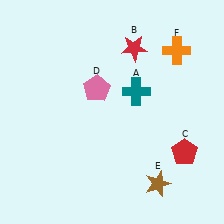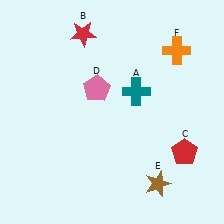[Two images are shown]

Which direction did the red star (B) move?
The red star (B) moved left.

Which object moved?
The red star (B) moved left.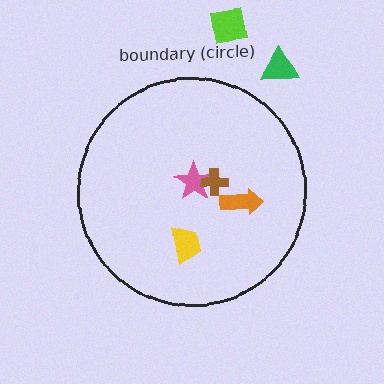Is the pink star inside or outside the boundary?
Inside.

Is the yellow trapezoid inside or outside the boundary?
Inside.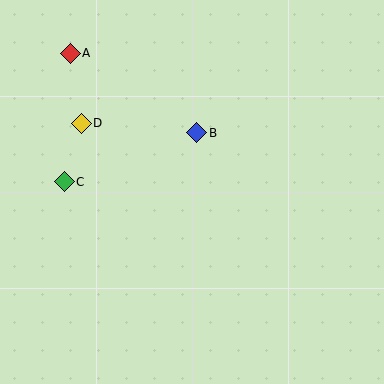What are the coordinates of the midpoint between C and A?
The midpoint between C and A is at (67, 117).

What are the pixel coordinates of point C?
Point C is at (64, 182).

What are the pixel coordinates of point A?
Point A is at (70, 53).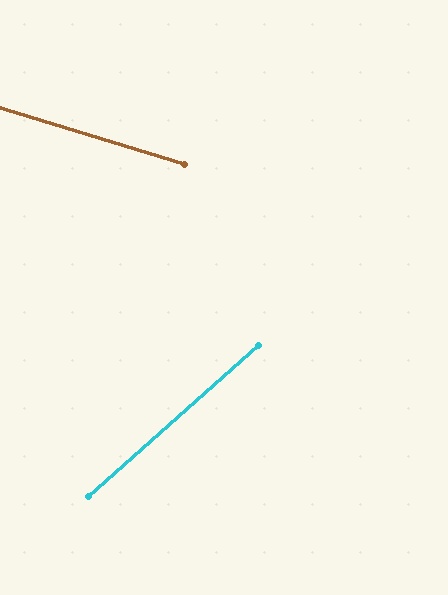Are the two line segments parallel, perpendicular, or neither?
Neither parallel nor perpendicular — they differ by about 59°.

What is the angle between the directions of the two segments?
Approximately 59 degrees.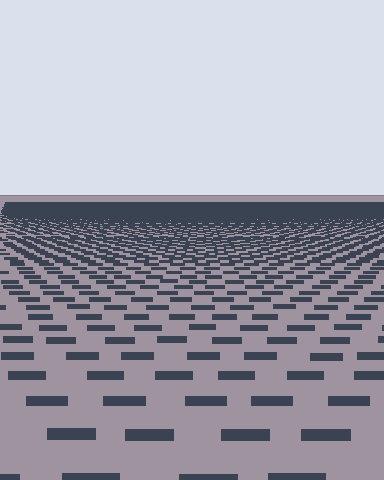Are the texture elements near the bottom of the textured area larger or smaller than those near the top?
Larger. Near the bottom, elements are closer to the viewer and appear at a bigger on-screen size.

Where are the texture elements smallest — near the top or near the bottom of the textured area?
Near the top.